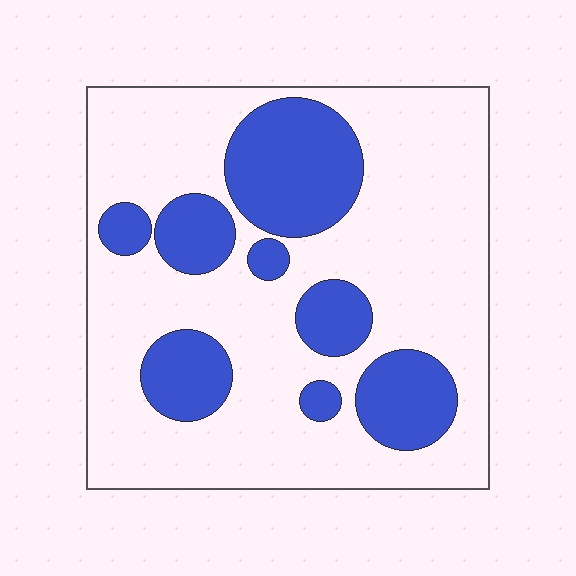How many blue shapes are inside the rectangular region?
8.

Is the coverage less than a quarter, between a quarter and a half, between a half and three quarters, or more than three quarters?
Between a quarter and a half.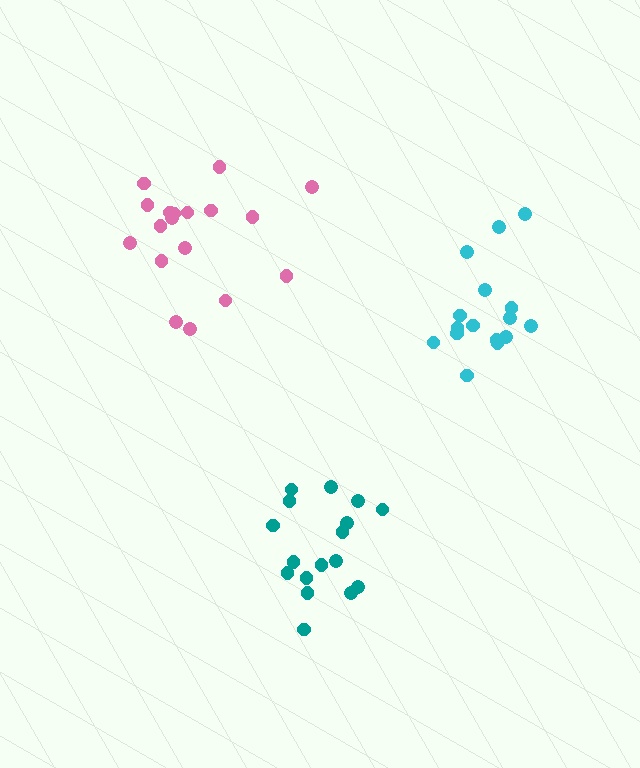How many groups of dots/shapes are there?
There are 3 groups.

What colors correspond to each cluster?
The clusters are colored: cyan, teal, pink.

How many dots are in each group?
Group 1: 16 dots, Group 2: 17 dots, Group 3: 18 dots (51 total).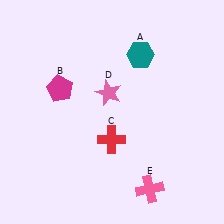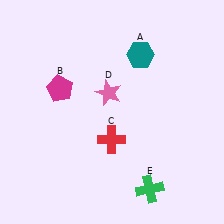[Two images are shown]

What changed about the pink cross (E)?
In Image 1, E is pink. In Image 2, it changed to green.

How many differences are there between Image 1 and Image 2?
There is 1 difference between the two images.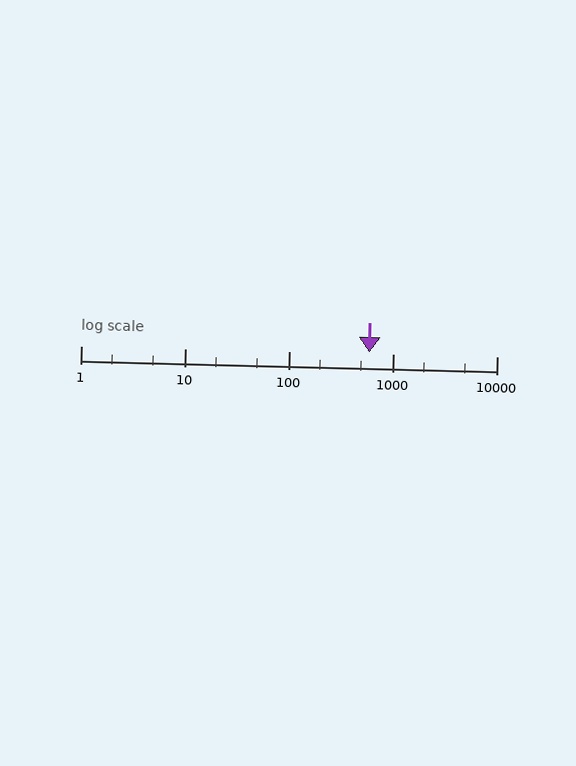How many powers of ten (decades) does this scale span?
The scale spans 4 decades, from 1 to 10000.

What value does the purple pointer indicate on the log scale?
The pointer indicates approximately 590.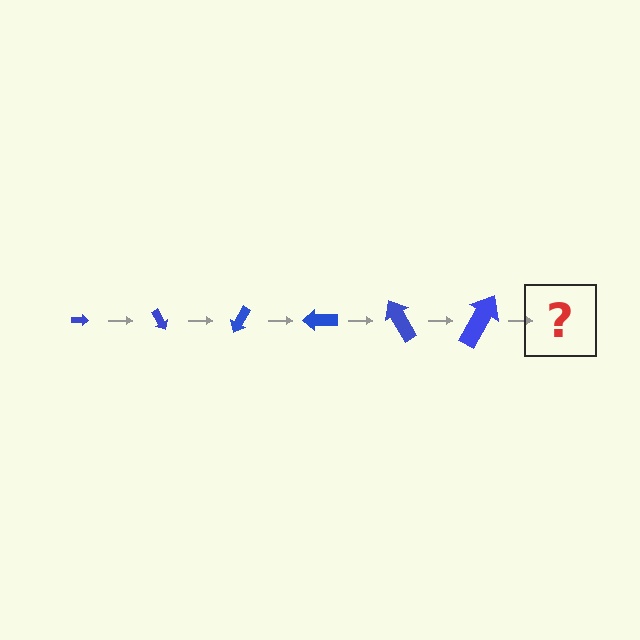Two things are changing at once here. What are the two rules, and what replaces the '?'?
The two rules are that the arrow grows larger each step and it rotates 60 degrees each step. The '?' should be an arrow, larger than the previous one and rotated 360 degrees from the start.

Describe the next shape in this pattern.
It should be an arrow, larger than the previous one and rotated 360 degrees from the start.